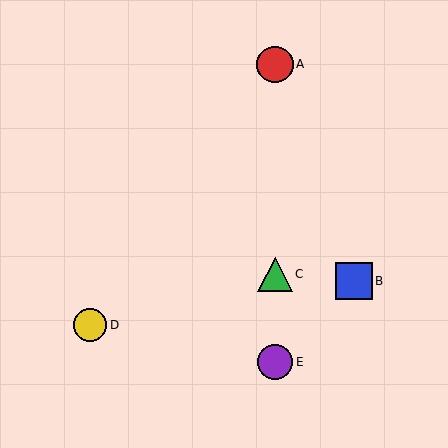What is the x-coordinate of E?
Object E is at x≈275.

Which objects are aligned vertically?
Objects A, C, E are aligned vertically.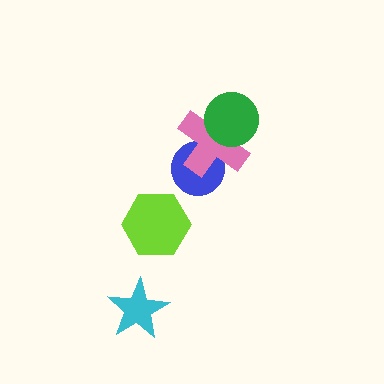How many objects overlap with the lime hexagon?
0 objects overlap with the lime hexagon.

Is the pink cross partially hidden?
Yes, it is partially covered by another shape.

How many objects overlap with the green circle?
1 object overlaps with the green circle.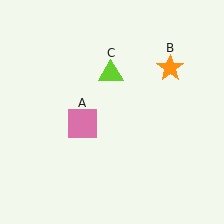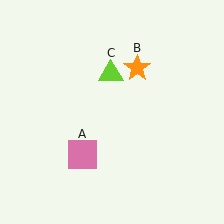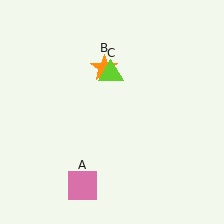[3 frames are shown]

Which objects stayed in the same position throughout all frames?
Lime triangle (object C) remained stationary.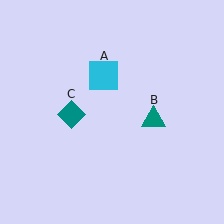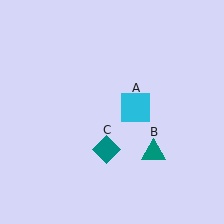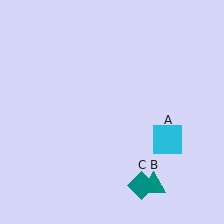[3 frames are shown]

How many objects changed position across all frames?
3 objects changed position: cyan square (object A), teal triangle (object B), teal diamond (object C).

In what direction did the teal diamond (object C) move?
The teal diamond (object C) moved down and to the right.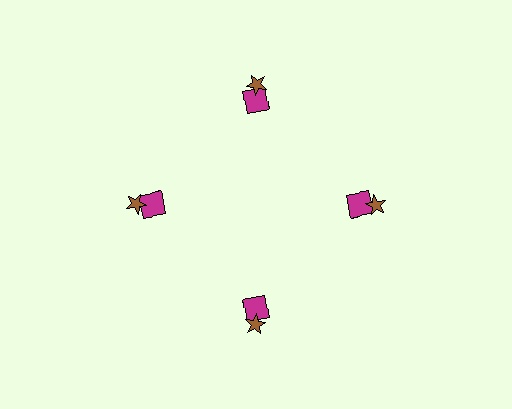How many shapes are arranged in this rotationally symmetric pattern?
There are 8 shapes, arranged in 4 groups of 2.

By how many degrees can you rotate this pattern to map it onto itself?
The pattern maps onto itself every 90 degrees of rotation.